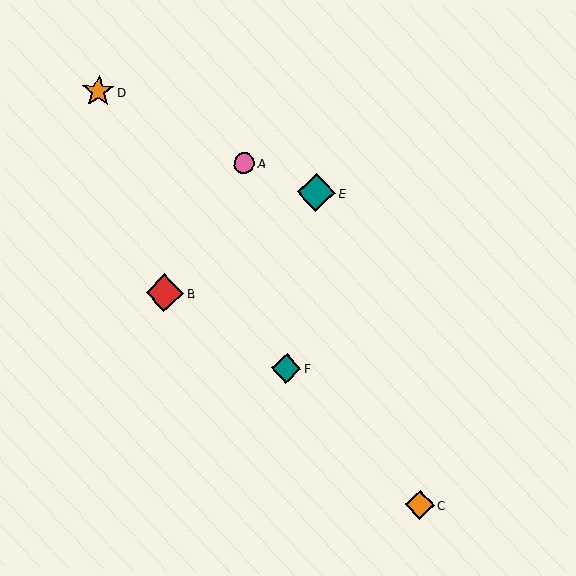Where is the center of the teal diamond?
The center of the teal diamond is at (316, 193).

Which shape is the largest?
The teal diamond (labeled E) is the largest.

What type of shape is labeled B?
Shape B is a red diamond.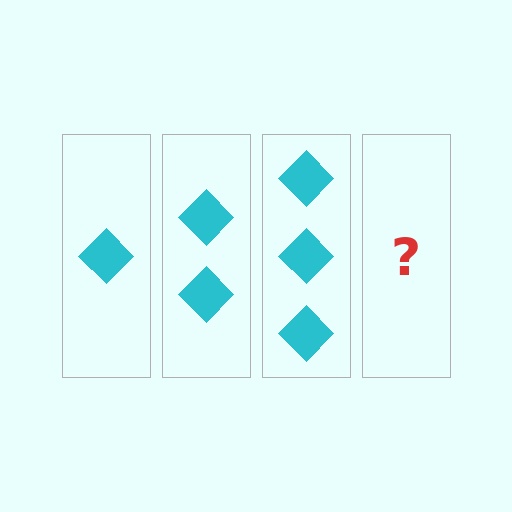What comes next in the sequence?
The next element should be 4 diamonds.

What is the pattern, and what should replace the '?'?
The pattern is that each step adds one more diamond. The '?' should be 4 diamonds.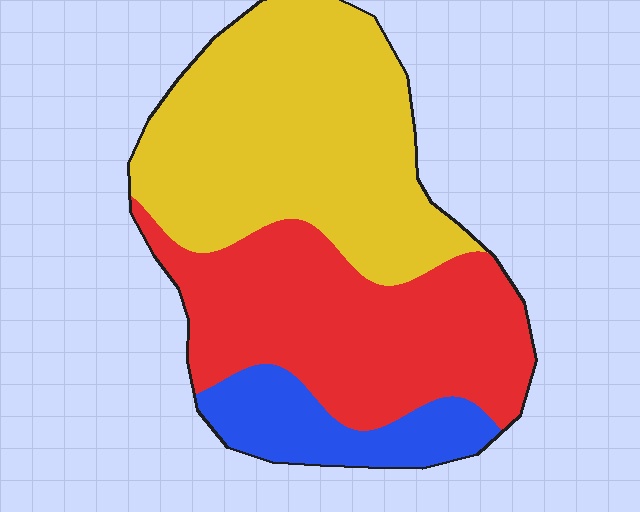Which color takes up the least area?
Blue, at roughly 15%.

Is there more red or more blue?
Red.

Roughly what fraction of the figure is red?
Red takes up about two fifths (2/5) of the figure.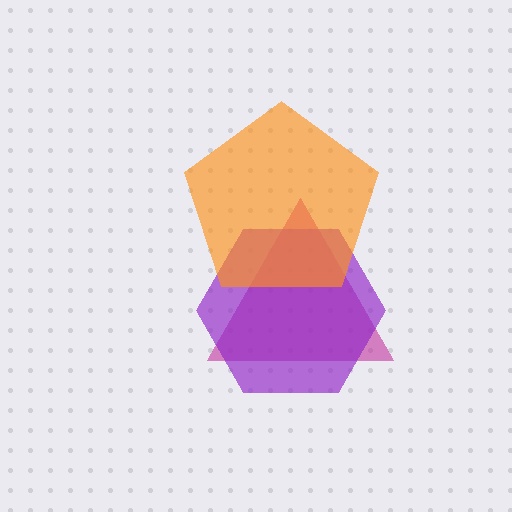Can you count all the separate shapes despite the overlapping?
Yes, there are 3 separate shapes.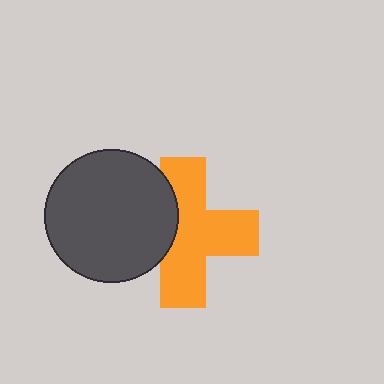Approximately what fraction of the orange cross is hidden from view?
Roughly 31% of the orange cross is hidden behind the dark gray circle.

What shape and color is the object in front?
The object in front is a dark gray circle.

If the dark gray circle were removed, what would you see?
You would see the complete orange cross.